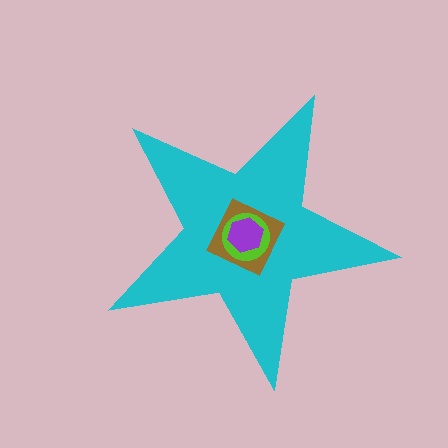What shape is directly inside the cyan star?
The brown square.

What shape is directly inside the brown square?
The lime circle.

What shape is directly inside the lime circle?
The purple hexagon.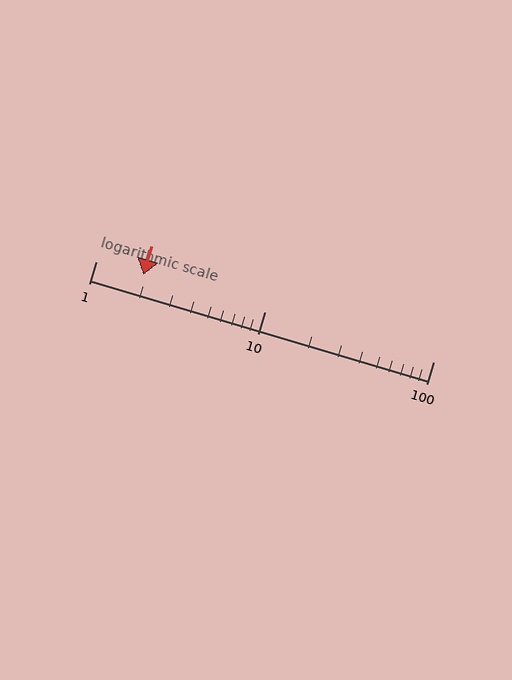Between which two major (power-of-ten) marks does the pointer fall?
The pointer is between 1 and 10.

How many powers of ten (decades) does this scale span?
The scale spans 2 decades, from 1 to 100.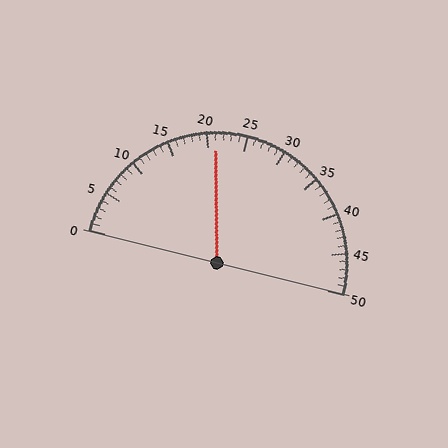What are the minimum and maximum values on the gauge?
The gauge ranges from 0 to 50.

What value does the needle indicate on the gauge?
The needle indicates approximately 21.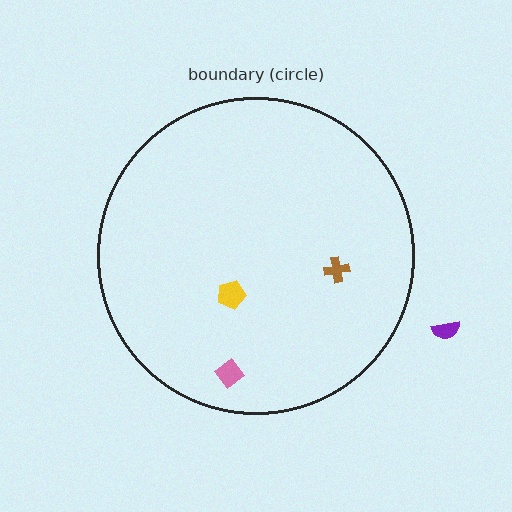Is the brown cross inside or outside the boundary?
Inside.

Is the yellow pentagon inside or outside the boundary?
Inside.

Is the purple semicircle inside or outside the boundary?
Outside.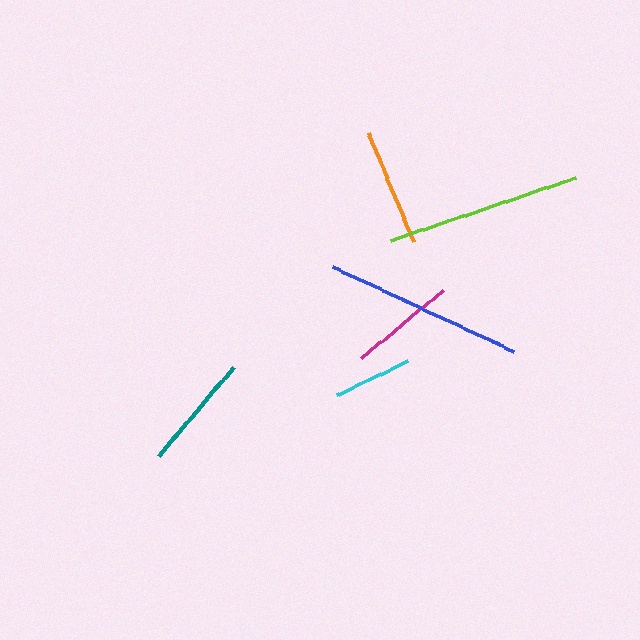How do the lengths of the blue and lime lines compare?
The blue and lime lines are approximately the same length.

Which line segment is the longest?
The blue line is the longest at approximately 199 pixels.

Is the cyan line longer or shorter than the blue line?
The blue line is longer than the cyan line.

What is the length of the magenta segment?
The magenta segment is approximately 107 pixels long.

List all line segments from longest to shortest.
From longest to shortest: blue, lime, orange, teal, magenta, cyan.